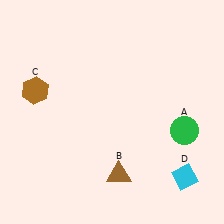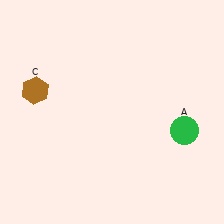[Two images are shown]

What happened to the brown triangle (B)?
The brown triangle (B) was removed in Image 2. It was in the bottom-right area of Image 1.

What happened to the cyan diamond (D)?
The cyan diamond (D) was removed in Image 2. It was in the bottom-right area of Image 1.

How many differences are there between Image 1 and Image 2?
There are 2 differences between the two images.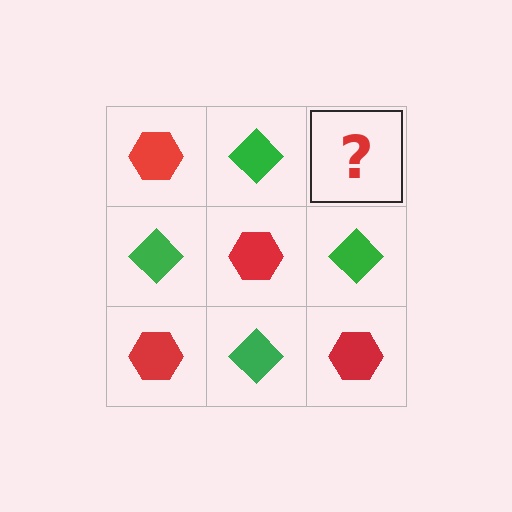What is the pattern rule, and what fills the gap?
The rule is that it alternates red hexagon and green diamond in a checkerboard pattern. The gap should be filled with a red hexagon.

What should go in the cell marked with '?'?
The missing cell should contain a red hexagon.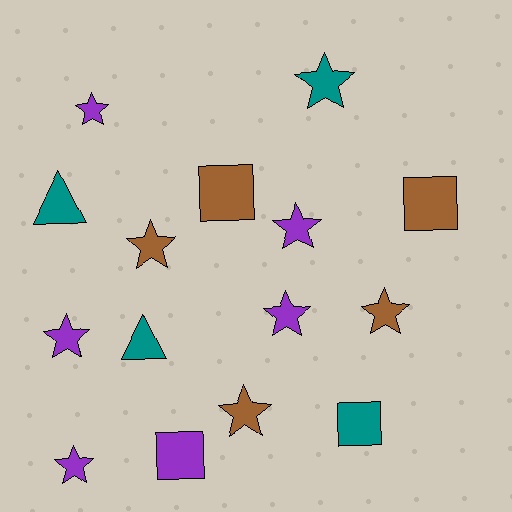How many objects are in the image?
There are 15 objects.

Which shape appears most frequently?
Star, with 9 objects.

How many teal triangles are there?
There are 2 teal triangles.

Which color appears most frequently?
Purple, with 6 objects.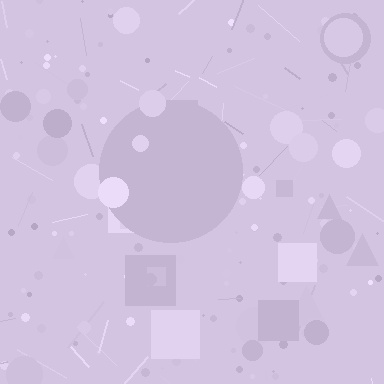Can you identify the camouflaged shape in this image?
The camouflaged shape is a circle.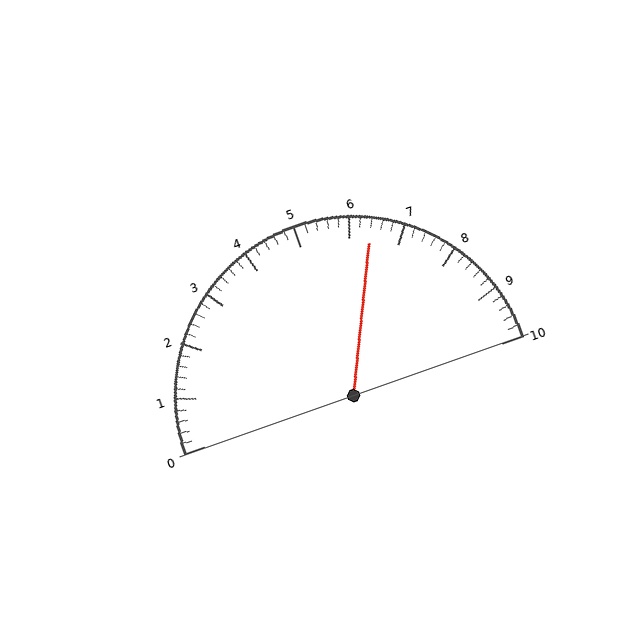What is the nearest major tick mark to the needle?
The nearest major tick mark is 6.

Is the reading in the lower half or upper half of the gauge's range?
The reading is in the upper half of the range (0 to 10).